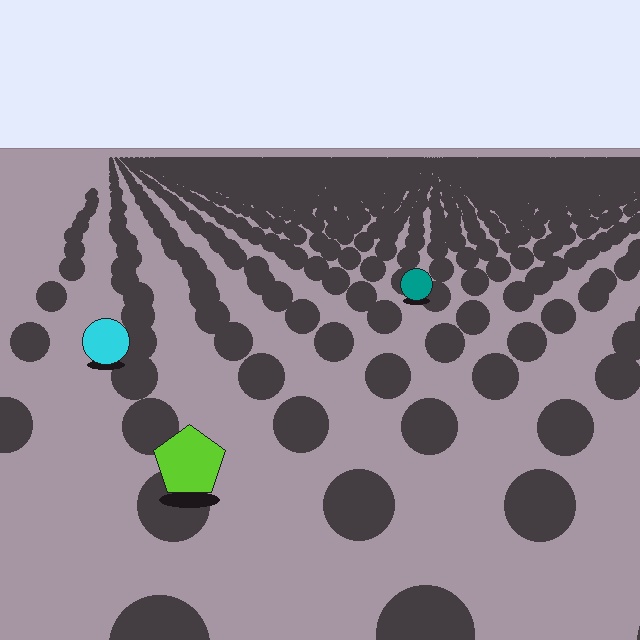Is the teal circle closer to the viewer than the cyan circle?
No. The cyan circle is closer — you can tell from the texture gradient: the ground texture is coarser near it.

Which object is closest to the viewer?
The lime pentagon is closest. The texture marks near it are larger and more spread out.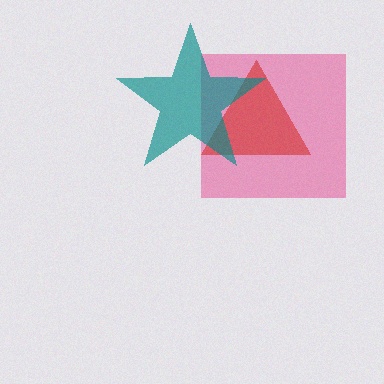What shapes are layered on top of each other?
The layered shapes are: a pink square, a red triangle, a teal star.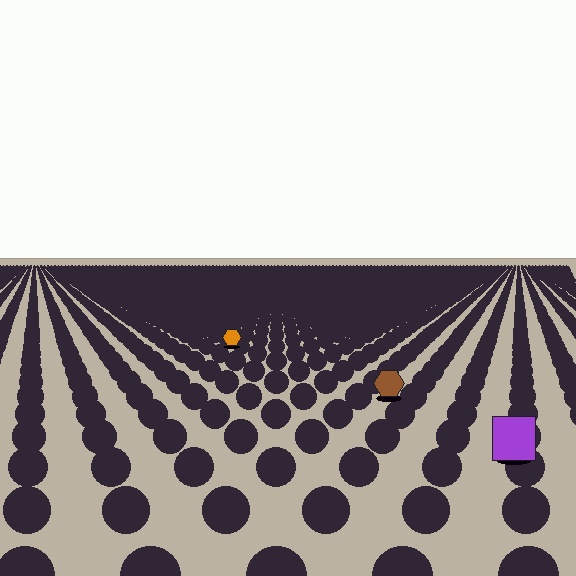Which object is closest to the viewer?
The purple square is closest. The texture marks near it are larger and more spread out.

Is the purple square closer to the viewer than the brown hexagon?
Yes. The purple square is closer — you can tell from the texture gradient: the ground texture is coarser near it.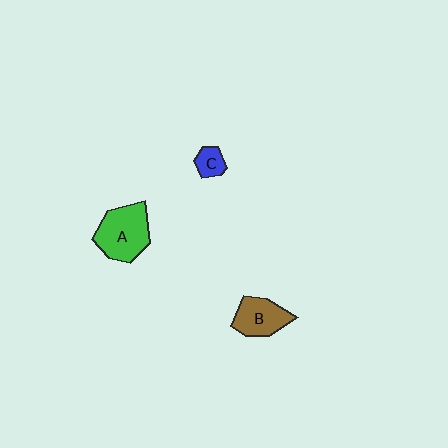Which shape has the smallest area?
Shape C (blue).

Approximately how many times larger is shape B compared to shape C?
Approximately 2.4 times.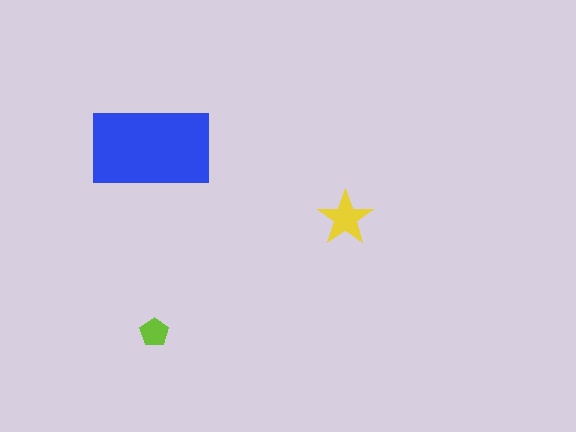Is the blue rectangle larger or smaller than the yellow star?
Larger.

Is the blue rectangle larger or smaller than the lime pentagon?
Larger.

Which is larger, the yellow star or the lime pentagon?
The yellow star.